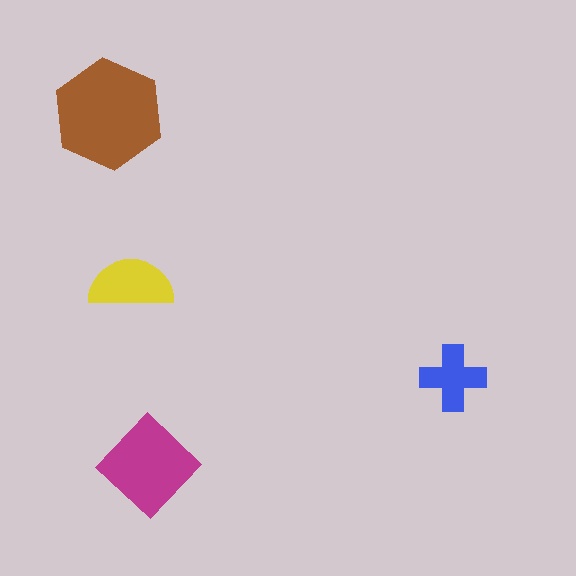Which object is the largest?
The brown hexagon.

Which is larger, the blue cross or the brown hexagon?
The brown hexagon.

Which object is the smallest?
The blue cross.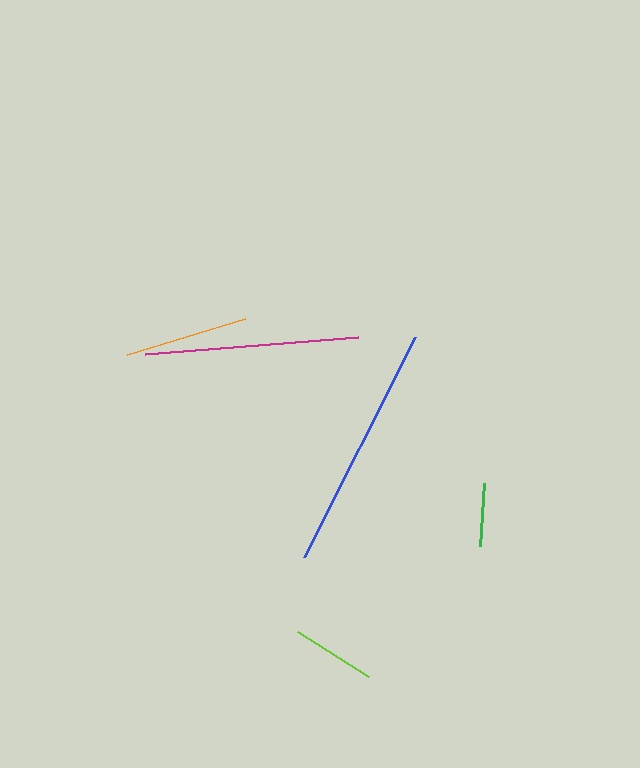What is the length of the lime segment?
The lime segment is approximately 84 pixels long.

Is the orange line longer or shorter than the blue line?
The blue line is longer than the orange line.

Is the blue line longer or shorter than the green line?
The blue line is longer than the green line.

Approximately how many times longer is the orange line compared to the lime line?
The orange line is approximately 1.5 times the length of the lime line.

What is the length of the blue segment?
The blue segment is approximately 246 pixels long.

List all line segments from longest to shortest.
From longest to shortest: blue, magenta, orange, lime, green.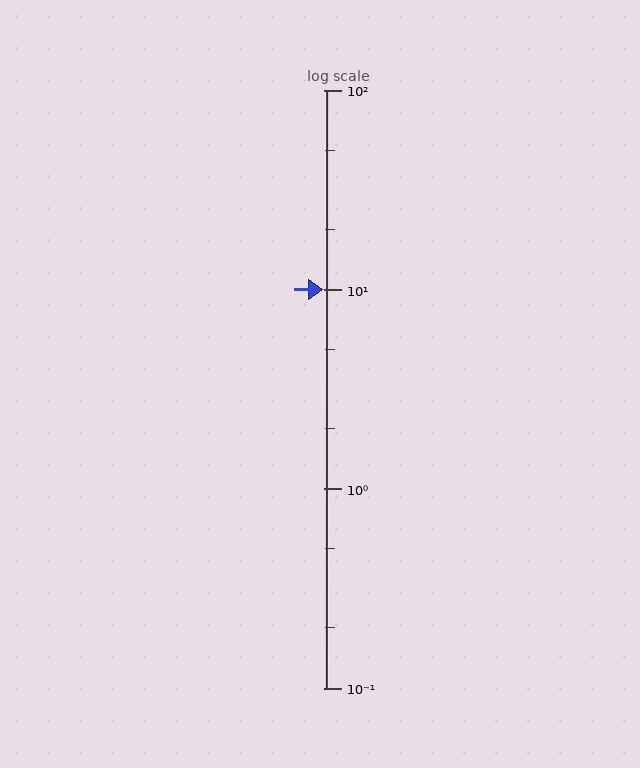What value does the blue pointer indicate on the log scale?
The pointer indicates approximately 10.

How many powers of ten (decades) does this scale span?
The scale spans 3 decades, from 0.1 to 100.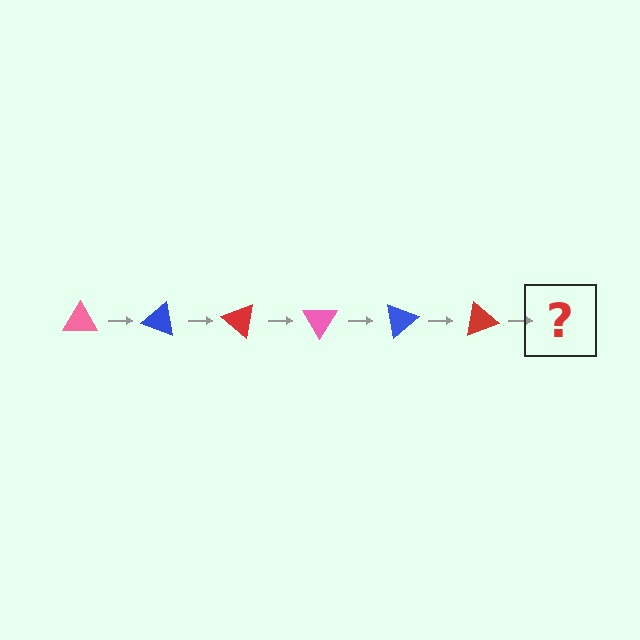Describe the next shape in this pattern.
It should be a pink triangle, rotated 120 degrees from the start.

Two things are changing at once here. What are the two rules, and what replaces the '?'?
The two rules are that it rotates 20 degrees each step and the color cycles through pink, blue, and red. The '?' should be a pink triangle, rotated 120 degrees from the start.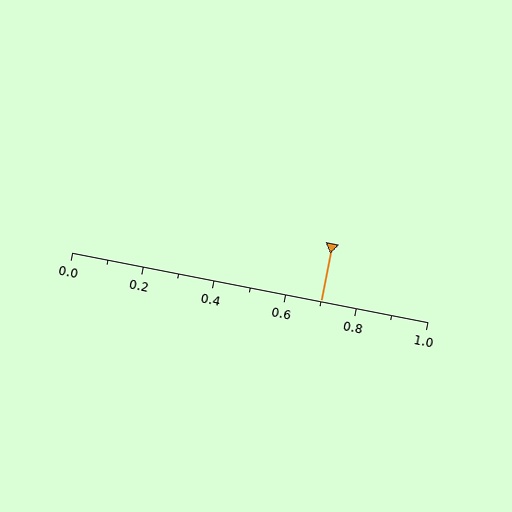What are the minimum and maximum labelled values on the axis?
The axis runs from 0.0 to 1.0.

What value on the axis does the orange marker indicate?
The marker indicates approximately 0.7.